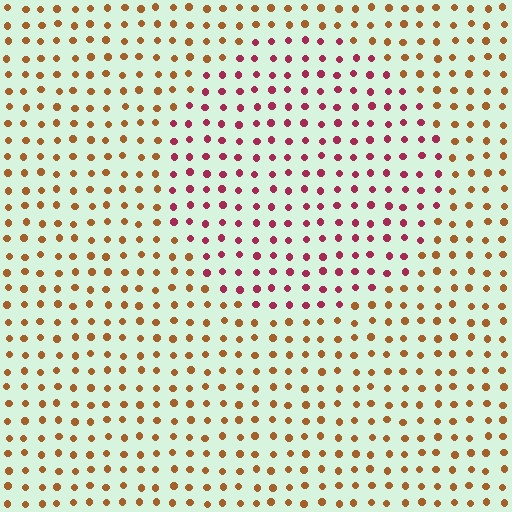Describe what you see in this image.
The image is filled with small brown elements in a uniform arrangement. A circle-shaped region is visible where the elements are tinted to a slightly different hue, forming a subtle color boundary.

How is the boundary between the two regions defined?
The boundary is defined purely by a slight shift in hue (about 48 degrees). Spacing, size, and orientation are identical on both sides.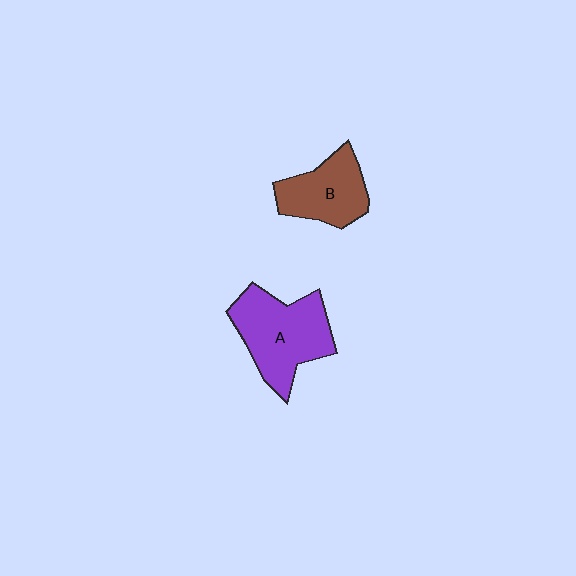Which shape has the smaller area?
Shape B (brown).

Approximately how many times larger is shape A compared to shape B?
Approximately 1.4 times.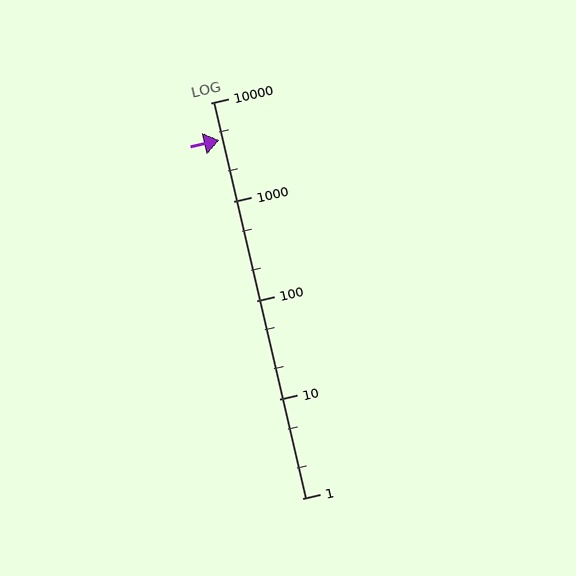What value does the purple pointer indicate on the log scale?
The pointer indicates approximately 4200.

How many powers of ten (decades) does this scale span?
The scale spans 4 decades, from 1 to 10000.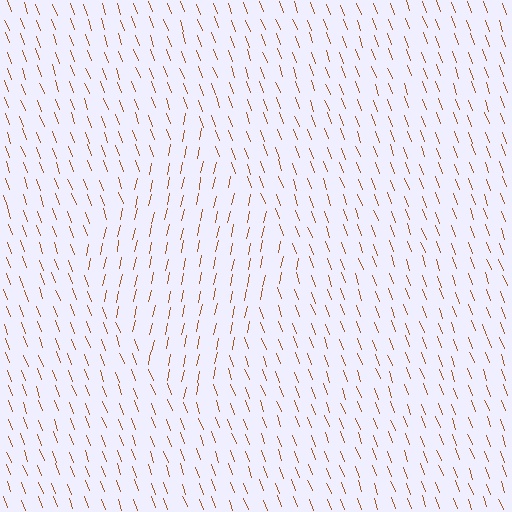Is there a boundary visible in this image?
Yes, there is a texture boundary formed by a change in line orientation.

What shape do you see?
I see a diamond.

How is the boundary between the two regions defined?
The boundary is defined purely by a change in line orientation (approximately 32 degrees difference). All lines are the same color and thickness.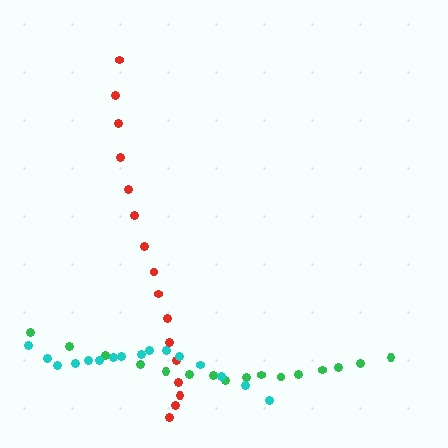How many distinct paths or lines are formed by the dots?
There are 3 distinct paths.